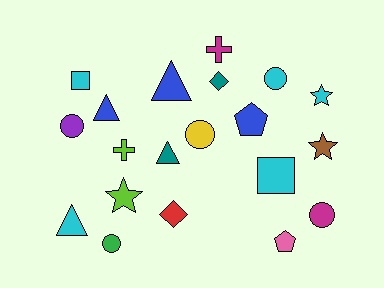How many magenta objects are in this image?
There are 2 magenta objects.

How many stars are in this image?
There are 3 stars.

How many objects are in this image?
There are 20 objects.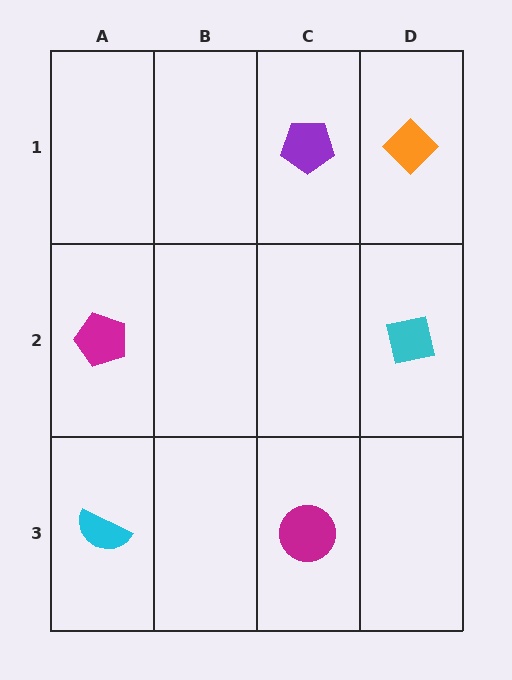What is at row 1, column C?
A purple pentagon.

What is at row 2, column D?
A cyan square.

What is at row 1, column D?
An orange diamond.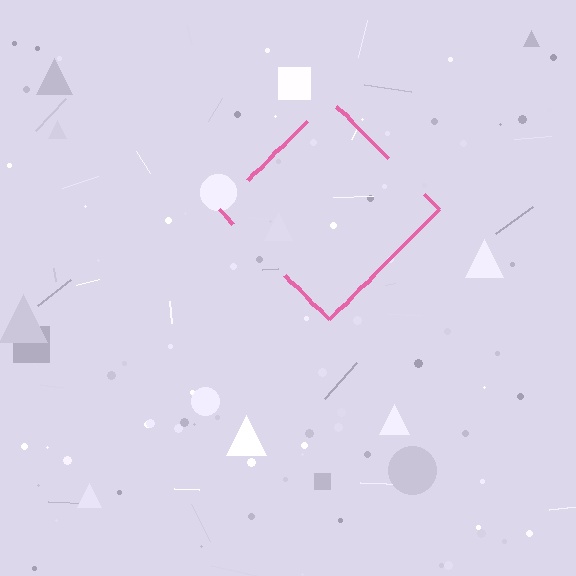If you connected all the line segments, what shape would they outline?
They would outline a diamond.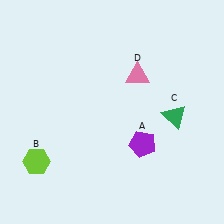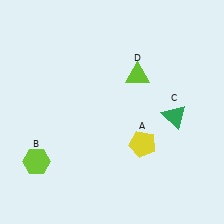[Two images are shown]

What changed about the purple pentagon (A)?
In Image 1, A is purple. In Image 2, it changed to yellow.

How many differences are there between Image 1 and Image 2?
There are 2 differences between the two images.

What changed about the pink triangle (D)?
In Image 1, D is pink. In Image 2, it changed to lime.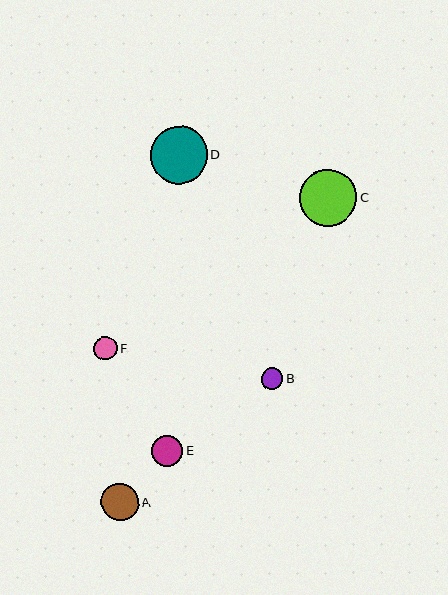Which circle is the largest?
Circle D is the largest with a size of approximately 57 pixels.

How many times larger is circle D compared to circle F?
Circle D is approximately 2.5 times the size of circle F.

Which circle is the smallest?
Circle B is the smallest with a size of approximately 22 pixels.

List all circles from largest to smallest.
From largest to smallest: D, C, A, E, F, B.